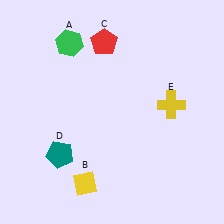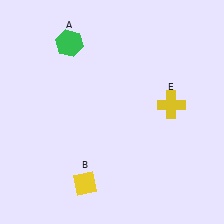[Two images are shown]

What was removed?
The red pentagon (C), the teal pentagon (D) were removed in Image 2.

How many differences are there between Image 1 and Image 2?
There are 2 differences between the two images.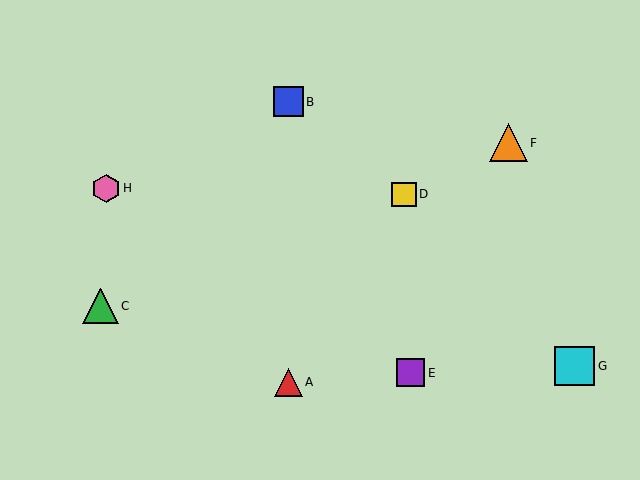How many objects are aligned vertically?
2 objects (A, B) are aligned vertically.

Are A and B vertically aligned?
Yes, both are at x≈288.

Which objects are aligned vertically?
Objects A, B are aligned vertically.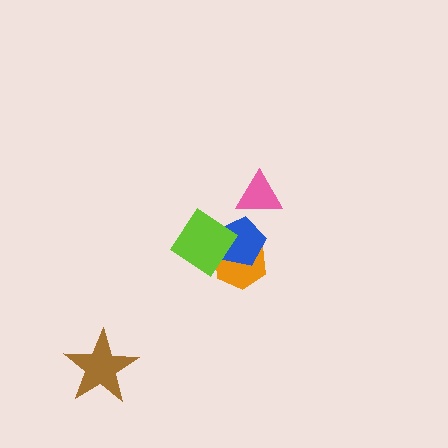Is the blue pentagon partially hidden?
Yes, it is partially covered by another shape.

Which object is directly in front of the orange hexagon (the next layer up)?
The blue pentagon is directly in front of the orange hexagon.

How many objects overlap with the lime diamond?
2 objects overlap with the lime diamond.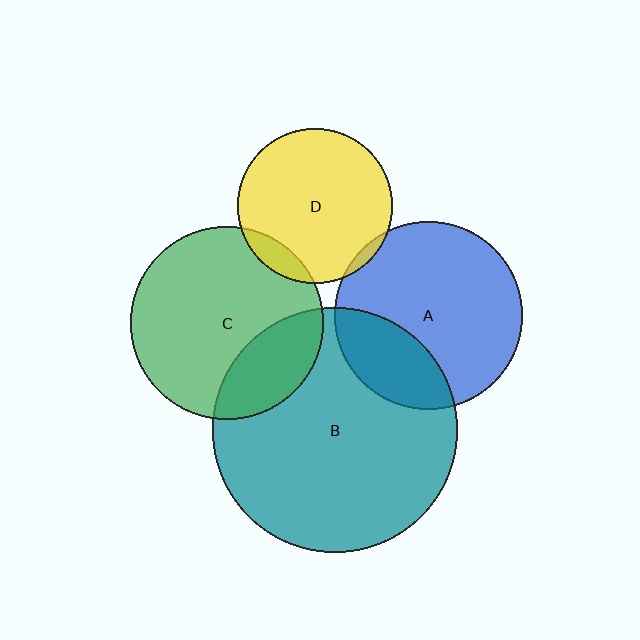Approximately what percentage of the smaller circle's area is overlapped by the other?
Approximately 5%.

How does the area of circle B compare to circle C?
Approximately 1.6 times.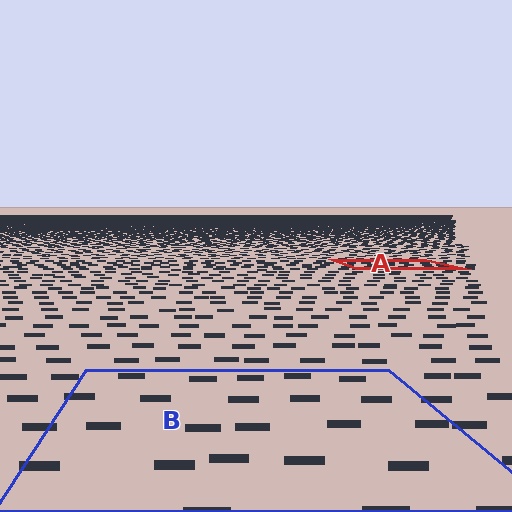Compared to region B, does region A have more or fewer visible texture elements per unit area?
Region A has more texture elements per unit area — they are packed more densely because it is farther away.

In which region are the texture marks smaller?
The texture marks are smaller in region A, because it is farther away.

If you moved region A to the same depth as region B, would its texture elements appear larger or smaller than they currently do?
They would appear larger. At a closer depth, the same texture elements are projected at a bigger on-screen size.